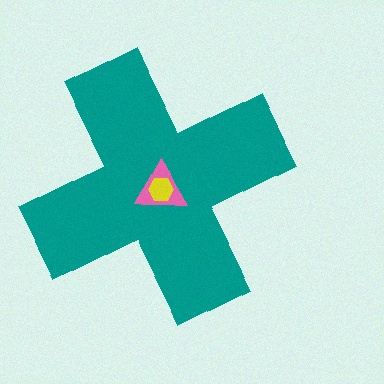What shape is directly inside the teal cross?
The pink triangle.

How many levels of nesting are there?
3.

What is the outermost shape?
The teal cross.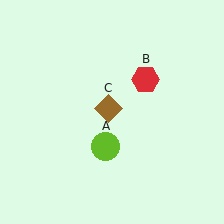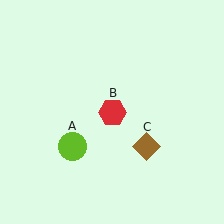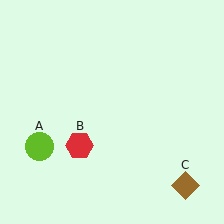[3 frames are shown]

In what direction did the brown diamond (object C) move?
The brown diamond (object C) moved down and to the right.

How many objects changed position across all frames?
3 objects changed position: lime circle (object A), red hexagon (object B), brown diamond (object C).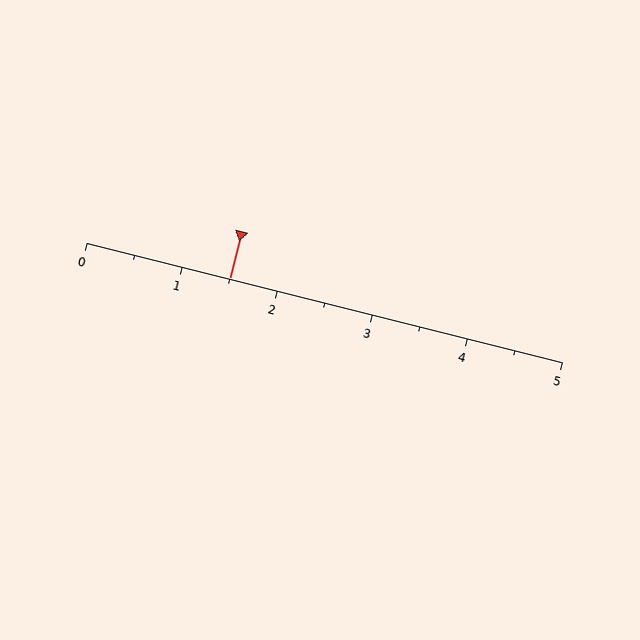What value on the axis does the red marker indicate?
The marker indicates approximately 1.5.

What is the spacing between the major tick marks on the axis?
The major ticks are spaced 1 apart.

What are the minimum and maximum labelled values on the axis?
The axis runs from 0 to 5.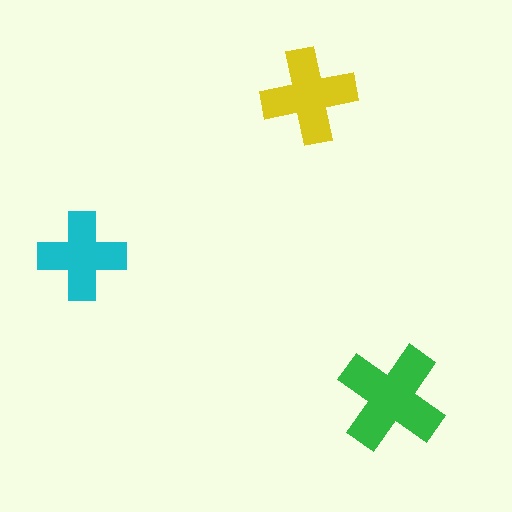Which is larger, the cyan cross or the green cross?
The green one.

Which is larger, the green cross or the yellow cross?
The green one.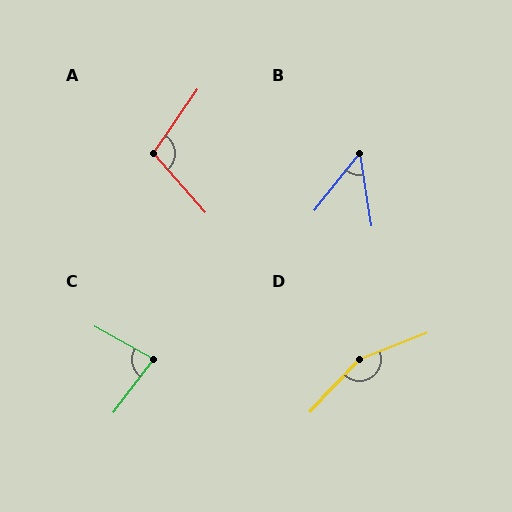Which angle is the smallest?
B, at approximately 47 degrees.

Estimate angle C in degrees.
Approximately 82 degrees.